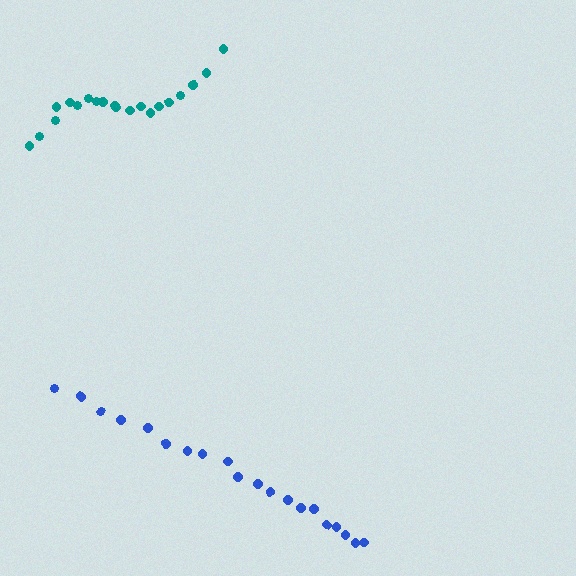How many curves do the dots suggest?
There are 2 distinct paths.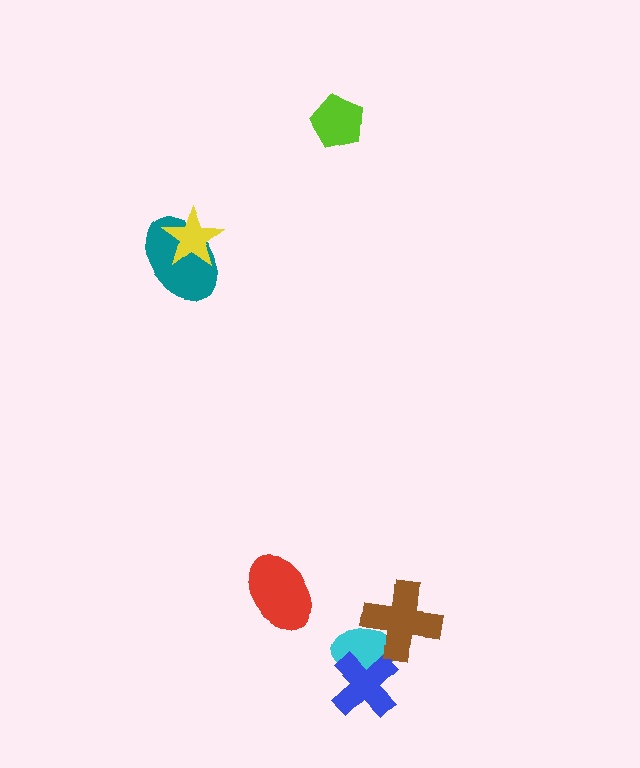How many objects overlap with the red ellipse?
0 objects overlap with the red ellipse.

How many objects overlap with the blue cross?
1 object overlaps with the blue cross.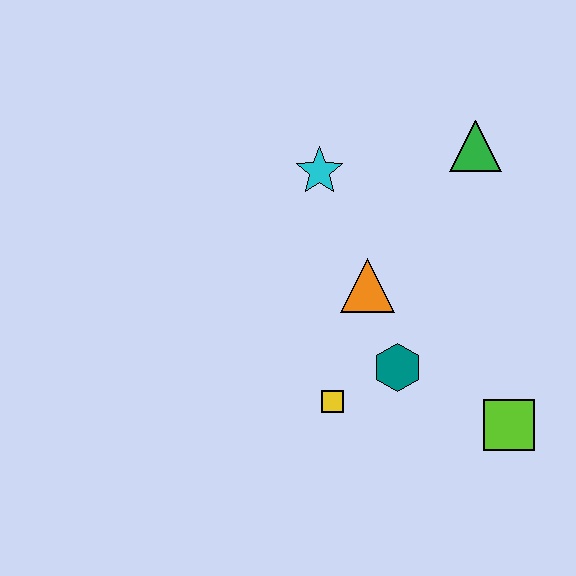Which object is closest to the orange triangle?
The teal hexagon is closest to the orange triangle.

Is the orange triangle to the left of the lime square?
Yes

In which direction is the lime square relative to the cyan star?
The lime square is below the cyan star.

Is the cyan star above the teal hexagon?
Yes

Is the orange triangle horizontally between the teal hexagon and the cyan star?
Yes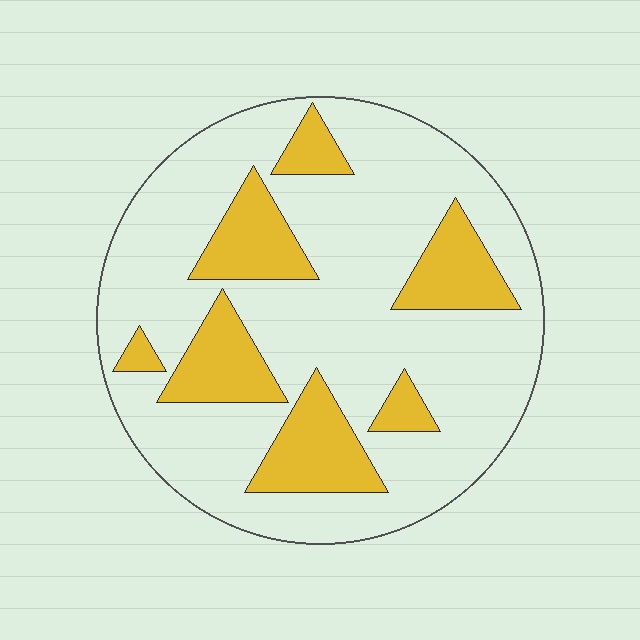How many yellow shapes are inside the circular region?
7.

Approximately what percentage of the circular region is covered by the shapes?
Approximately 25%.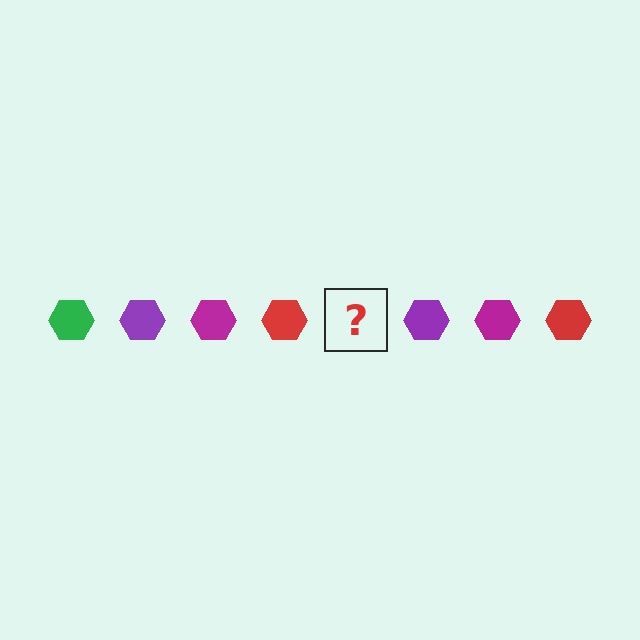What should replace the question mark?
The question mark should be replaced with a green hexagon.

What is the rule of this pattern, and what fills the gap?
The rule is that the pattern cycles through green, purple, magenta, red hexagons. The gap should be filled with a green hexagon.